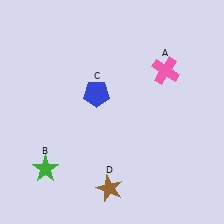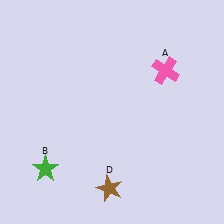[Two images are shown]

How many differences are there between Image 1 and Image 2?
There is 1 difference between the two images.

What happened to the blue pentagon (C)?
The blue pentagon (C) was removed in Image 2. It was in the top-left area of Image 1.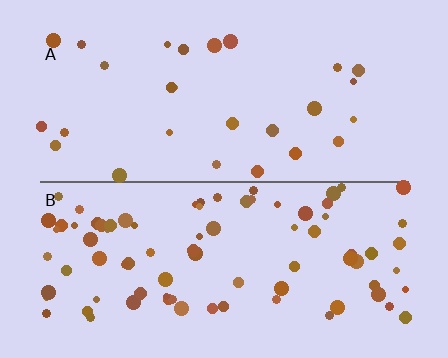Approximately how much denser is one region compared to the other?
Approximately 3.0× — region B over region A.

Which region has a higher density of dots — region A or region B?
B (the bottom).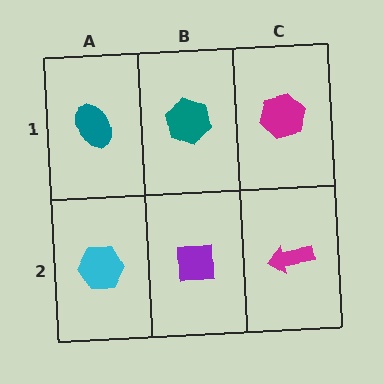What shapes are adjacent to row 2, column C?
A magenta hexagon (row 1, column C), a purple square (row 2, column B).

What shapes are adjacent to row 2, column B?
A teal hexagon (row 1, column B), a cyan hexagon (row 2, column A), a magenta arrow (row 2, column C).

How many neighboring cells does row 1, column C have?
2.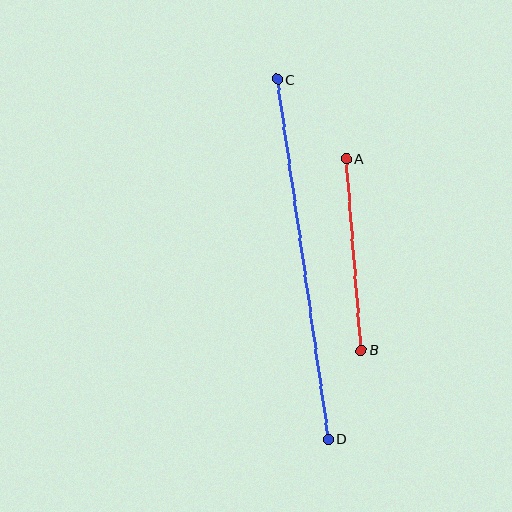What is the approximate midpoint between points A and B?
The midpoint is at approximately (354, 254) pixels.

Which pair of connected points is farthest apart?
Points C and D are farthest apart.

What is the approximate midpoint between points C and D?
The midpoint is at approximately (303, 259) pixels.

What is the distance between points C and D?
The distance is approximately 364 pixels.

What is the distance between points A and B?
The distance is approximately 192 pixels.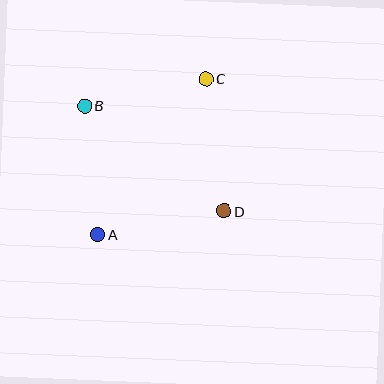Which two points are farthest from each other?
Points A and C are farthest from each other.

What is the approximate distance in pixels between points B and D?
The distance between B and D is approximately 175 pixels.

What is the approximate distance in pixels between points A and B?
The distance between A and B is approximately 129 pixels.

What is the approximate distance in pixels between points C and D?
The distance between C and D is approximately 133 pixels.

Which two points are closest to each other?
Points B and C are closest to each other.